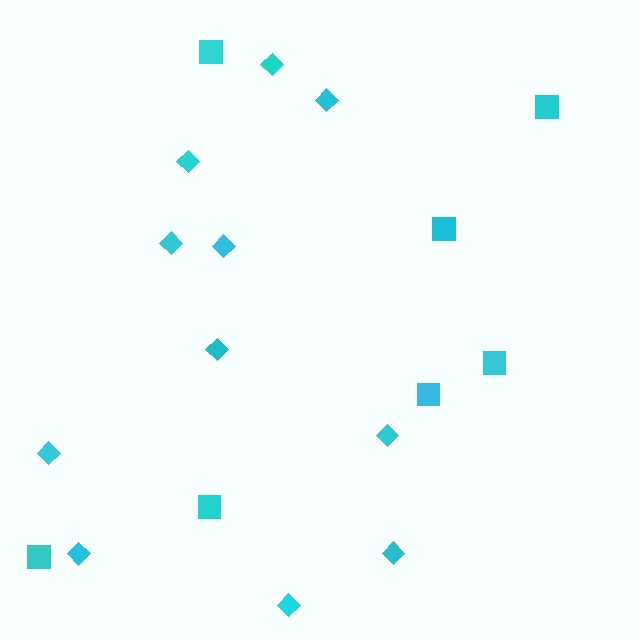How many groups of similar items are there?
There are 2 groups: one group of diamonds (11) and one group of squares (7).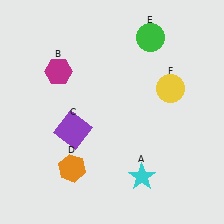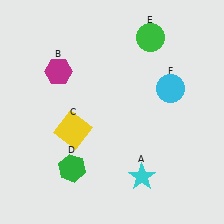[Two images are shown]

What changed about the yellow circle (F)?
In Image 1, F is yellow. In Image 2, it changed to cyan.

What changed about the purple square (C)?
In Image 1, C is purple. In Image 2, it changed to yellow.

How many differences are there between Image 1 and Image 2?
There are 3 differences between the two images.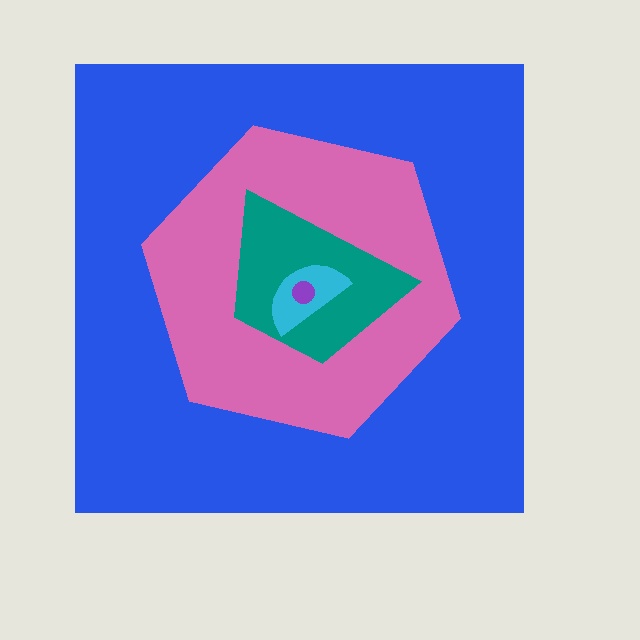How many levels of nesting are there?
5.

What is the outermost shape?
The blue square.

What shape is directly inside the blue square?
The pink hexagon.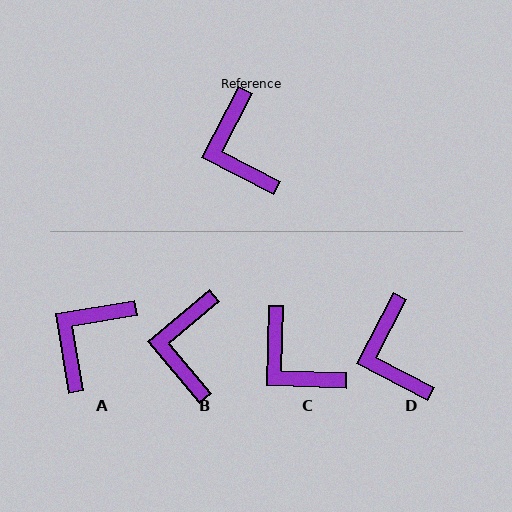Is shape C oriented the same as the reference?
No, it is off by about 26 degrees.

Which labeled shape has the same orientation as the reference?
D.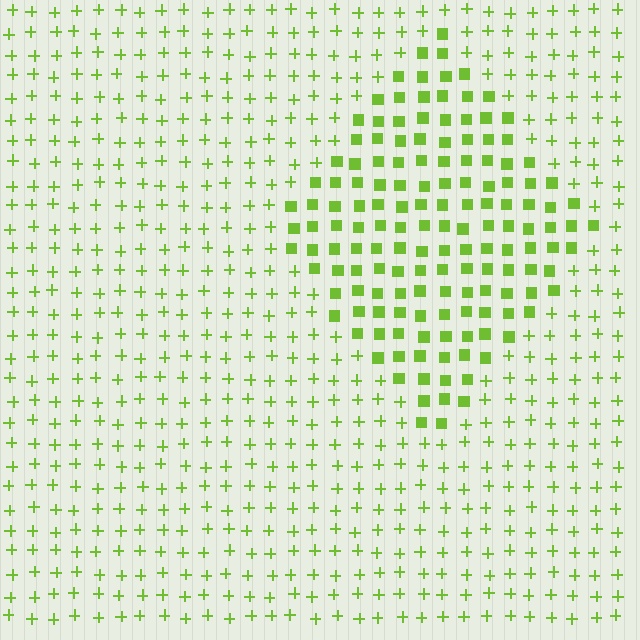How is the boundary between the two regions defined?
The boundary is defined by a change in element shape: squares inside vs. plus signs outside. All elements share the same color and spacing.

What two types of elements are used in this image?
The image uses squares inside the diamond region and plus signs outside it.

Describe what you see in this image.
The image is filled with small lime elements arranged in a uniform grid. A diamond-shaped region contains squares, while the surrounding area contains plus signs. The boundary is defined purely by the change in element shape.